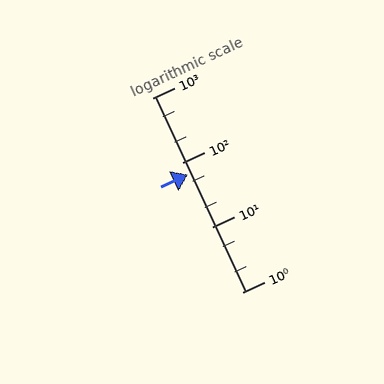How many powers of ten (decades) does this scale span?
The scale spans 3 decades, from 1 to 1000.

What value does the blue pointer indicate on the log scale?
The pointer indicates approximately 65.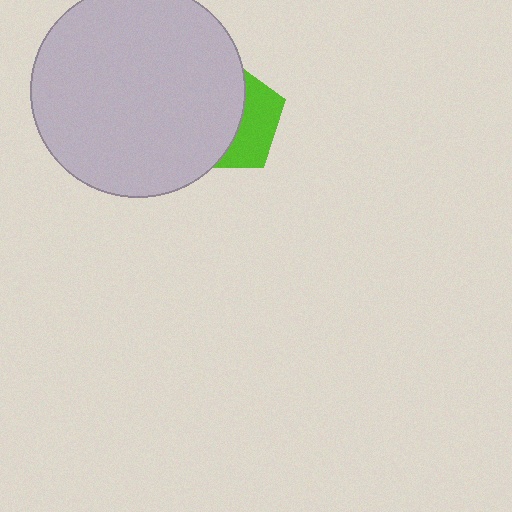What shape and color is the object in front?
The object in front is a light gray circle.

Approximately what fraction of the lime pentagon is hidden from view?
Roughly 62% of the lime pentagon is hidden behind the light gray circle.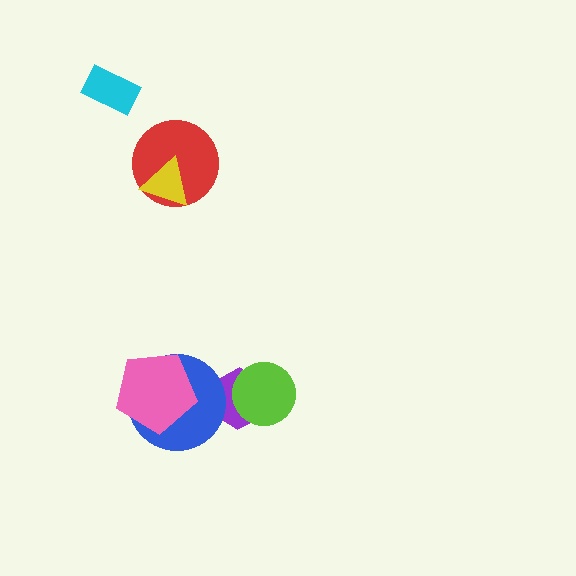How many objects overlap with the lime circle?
1 object overlaps with the lime circle.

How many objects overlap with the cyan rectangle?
0 objects overlap with the cyan rectangle.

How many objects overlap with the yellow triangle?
1 object overlaps with the yellow triangle.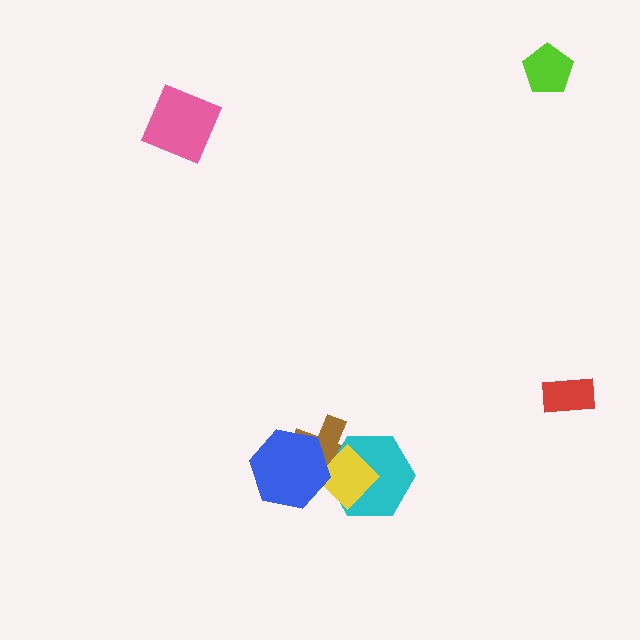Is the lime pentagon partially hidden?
No, no other shape covers it.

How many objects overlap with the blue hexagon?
2 objects overlap with the blue hexagon.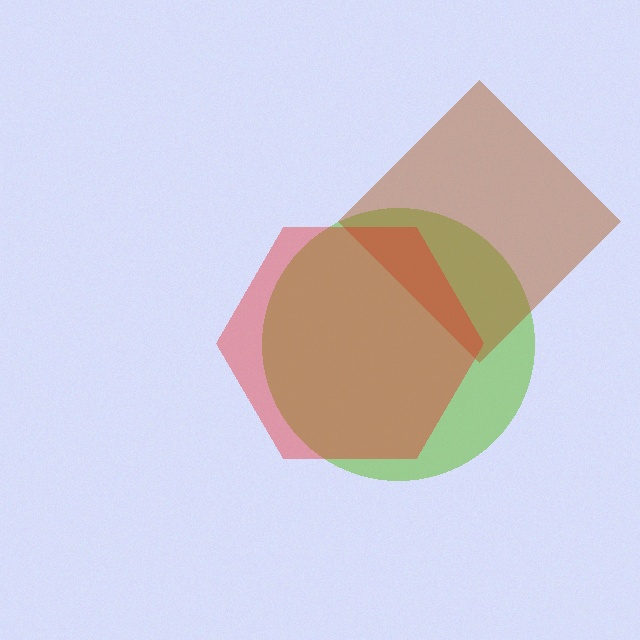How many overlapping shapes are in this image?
There are 3 overlapping shapes in the image.